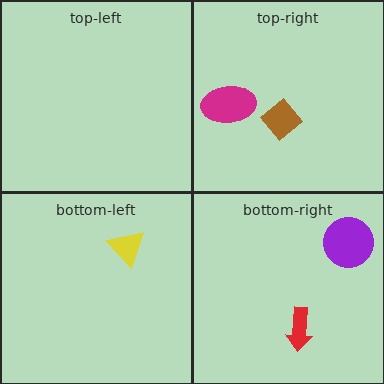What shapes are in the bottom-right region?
The purple circle, the red arrow.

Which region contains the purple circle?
The bottom-right region.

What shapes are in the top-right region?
The brown diamond, the magenta ellipse.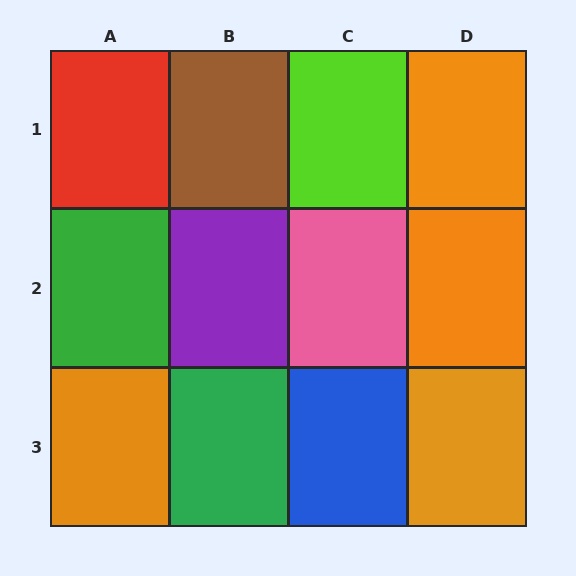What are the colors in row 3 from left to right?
Orange, green, blue, orange.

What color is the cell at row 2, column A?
Green.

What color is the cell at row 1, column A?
Red.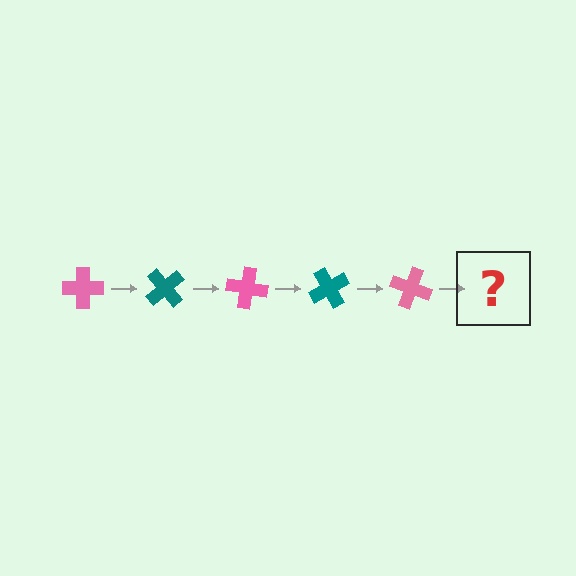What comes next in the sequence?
The next element should be a teal cross, rotated 250 degrees from the start.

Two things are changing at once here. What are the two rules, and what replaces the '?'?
The two rules are that it rotates 50 degrees each step and the color cycles through pink and teal. The '?' should be a teal cross, rotated 250 degrees from the start.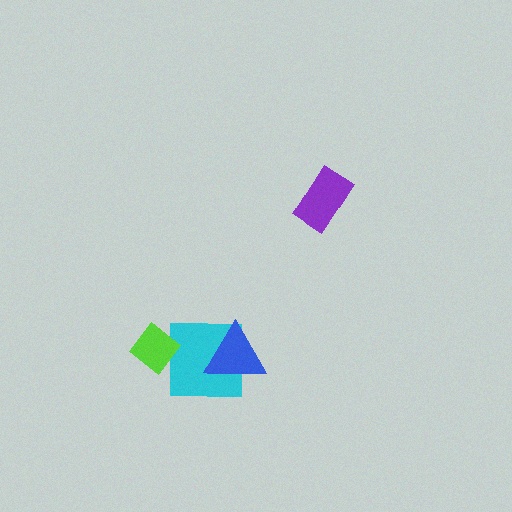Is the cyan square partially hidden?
Yes, it is partially covered by another shape.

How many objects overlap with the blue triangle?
1 object overlaps with the blue triangle.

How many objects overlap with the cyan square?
2 objects overlap with the cyan square.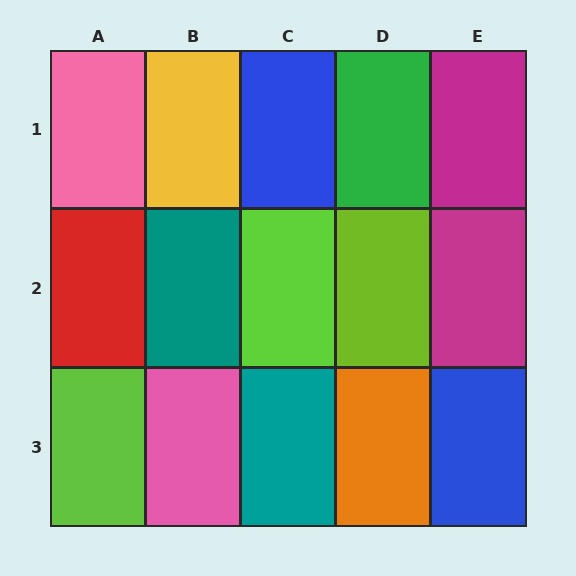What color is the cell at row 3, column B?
Pink.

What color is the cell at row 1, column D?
Green.